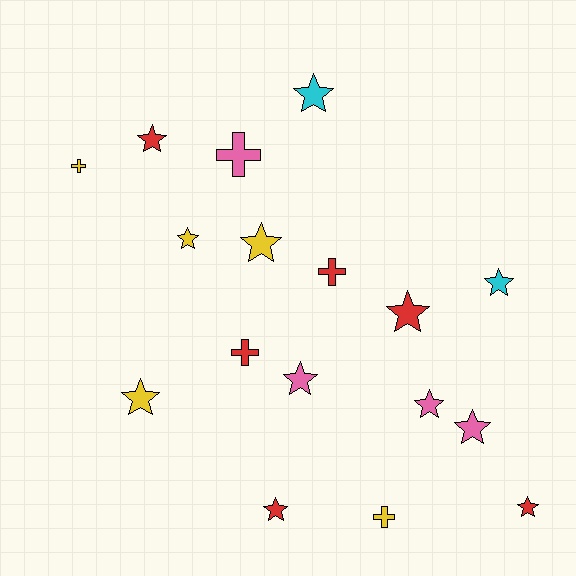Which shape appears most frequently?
Star, with 12 objects.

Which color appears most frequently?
Red, with 6 objects.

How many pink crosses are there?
There is 1 pink cross.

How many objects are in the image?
There are 17 objects.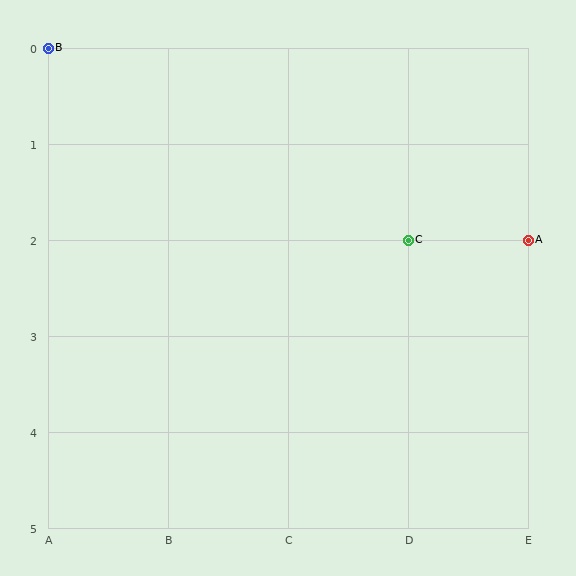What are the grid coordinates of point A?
Point A is at grid coordinates (E, 2).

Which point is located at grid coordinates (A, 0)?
Point B is at (A, 0).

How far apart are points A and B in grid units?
Points A and B are 4 columns and 2 rows apart (about 4.5 grid units diagonally).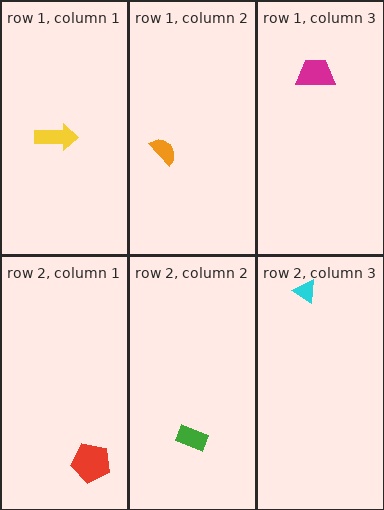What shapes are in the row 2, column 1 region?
The red pentagon.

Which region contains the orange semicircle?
The row 1, column 2 region.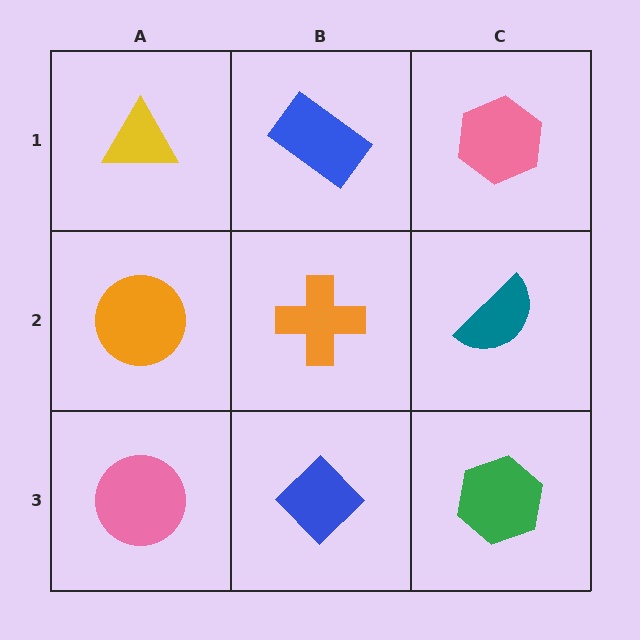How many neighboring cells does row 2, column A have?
3.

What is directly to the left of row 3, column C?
A blue diamond.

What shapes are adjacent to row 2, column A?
A yellow triangle (row 1, column A), a pink circle (row 3, column A), an orange cross (row 2, column B).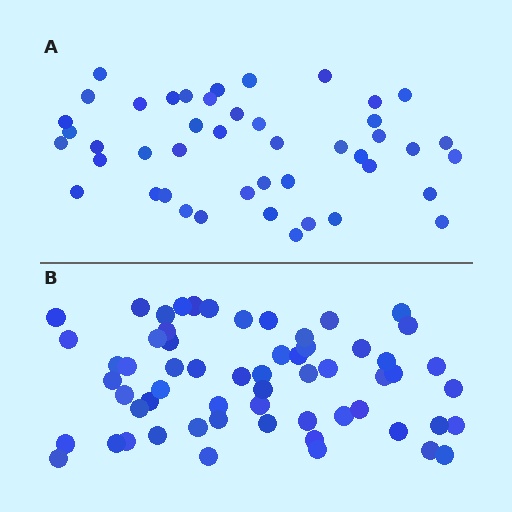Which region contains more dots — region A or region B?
Region B (the bottom region) has more dots.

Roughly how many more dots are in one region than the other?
Region B has approximately 15 more dots than region A.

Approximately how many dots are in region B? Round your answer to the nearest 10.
About 60 dots.